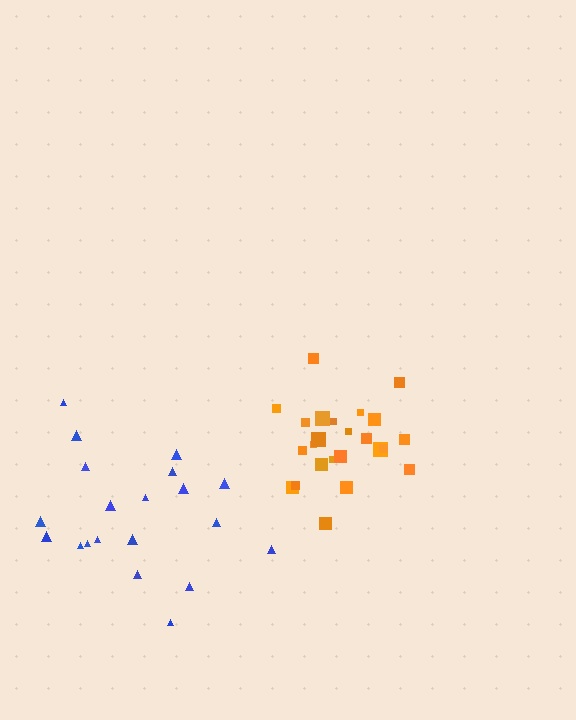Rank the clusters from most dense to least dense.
orange, blue.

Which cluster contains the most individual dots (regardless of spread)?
Orange (25).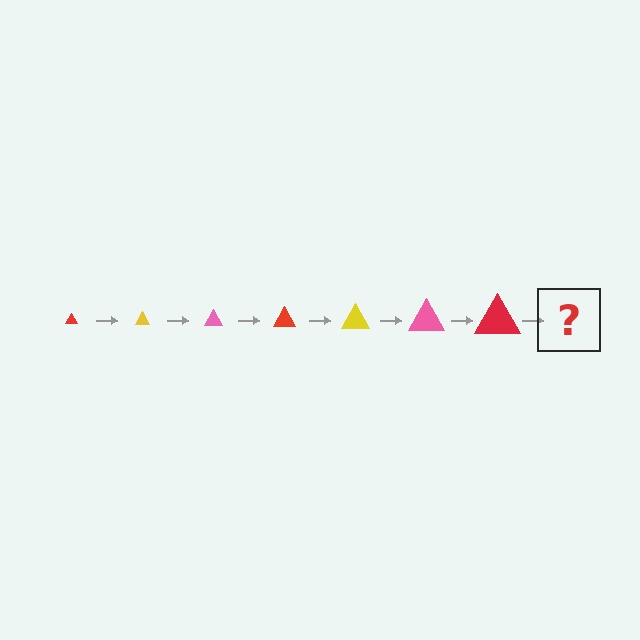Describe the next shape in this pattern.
It should be a yellow triangle, larger than the previous one.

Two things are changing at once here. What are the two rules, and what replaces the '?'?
The two rules are that the triangle grows larger each step and the color cycles through red, yellow, and pink. The '?' should be a yellow triangle, larger than the previous one.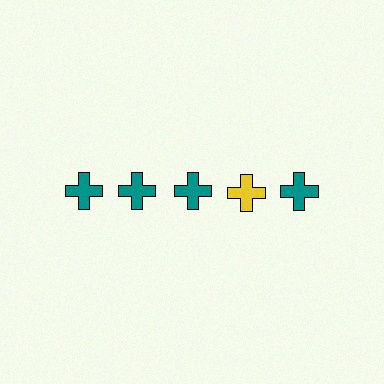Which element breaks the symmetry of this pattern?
The yellow cross in the top row, second from right column breaks the symmetry. All other shapes are teal crosses.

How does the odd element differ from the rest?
It has a different color: yellow instead of teal.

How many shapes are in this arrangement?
There are 5 shapes arranged in a grid pattern.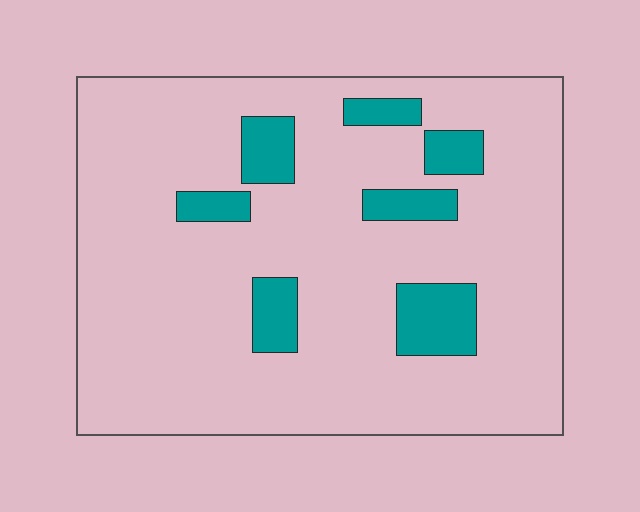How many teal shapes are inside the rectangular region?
7.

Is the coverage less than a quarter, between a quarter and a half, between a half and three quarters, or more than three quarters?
Less than a quarter.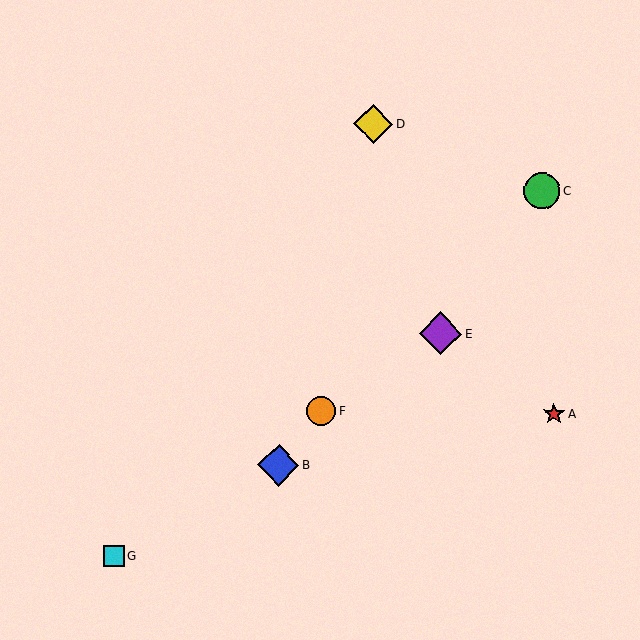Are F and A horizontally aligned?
Yes, both are at y≈411.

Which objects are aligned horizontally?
Objects A, F are aligned horizontally.